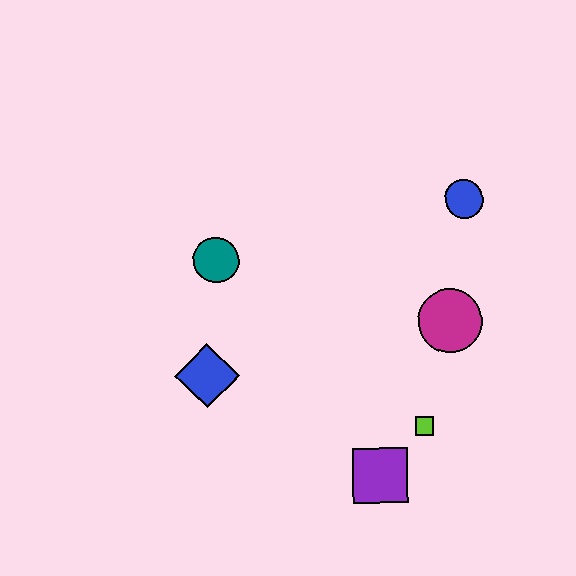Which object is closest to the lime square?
The purple square is closest to the lime square.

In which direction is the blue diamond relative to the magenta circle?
The blue diamond is to the left of the magenta circle.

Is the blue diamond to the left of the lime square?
Yes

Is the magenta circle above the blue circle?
No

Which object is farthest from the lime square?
The teal circle is farthest from the lime square.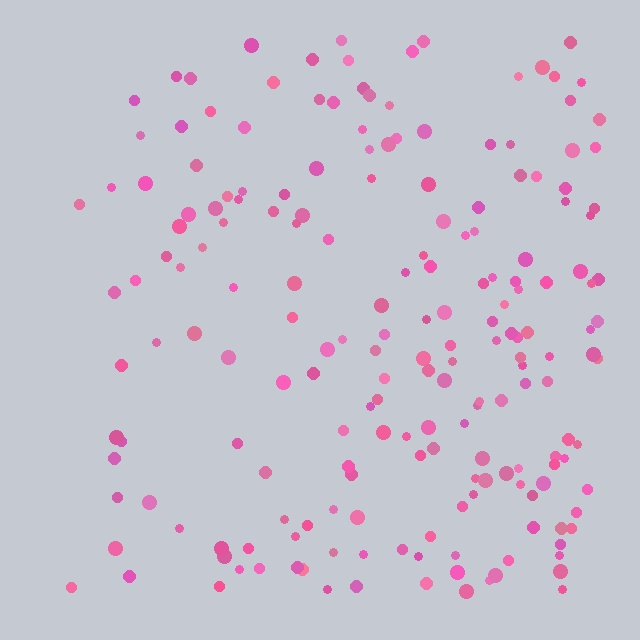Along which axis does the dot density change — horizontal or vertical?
Horizontal.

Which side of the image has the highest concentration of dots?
The right.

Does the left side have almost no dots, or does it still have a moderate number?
Still a moderate number, just noticeably fewer than the right.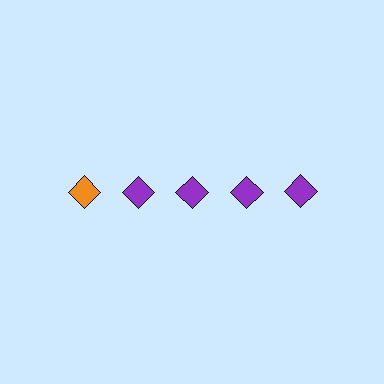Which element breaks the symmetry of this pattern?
The orange diamond in the top row, leftmost column breaks the symmetry. All other shapes are purple diamonds.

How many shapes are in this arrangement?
There are 5 shapes arranged in a grid pattern.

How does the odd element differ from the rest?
It has a different color: orange instead of purple.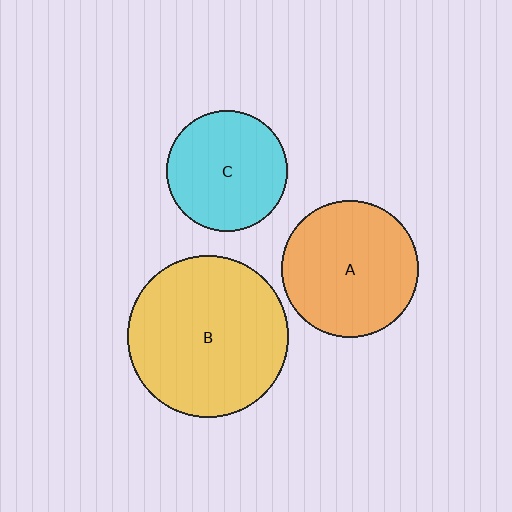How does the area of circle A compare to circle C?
Approximately 1.3 times.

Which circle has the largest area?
Circle B (yellow).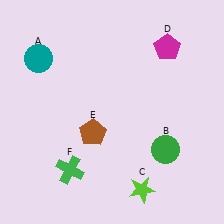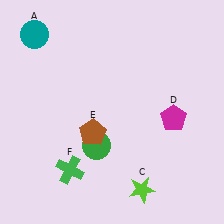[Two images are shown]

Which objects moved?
The objects that moved are: the teal circle (A), the green circle (B), the magenta pentagon (D).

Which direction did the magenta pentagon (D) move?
The magenta pentagon (D) moved down.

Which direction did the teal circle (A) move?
The teal circle (A) moved up.